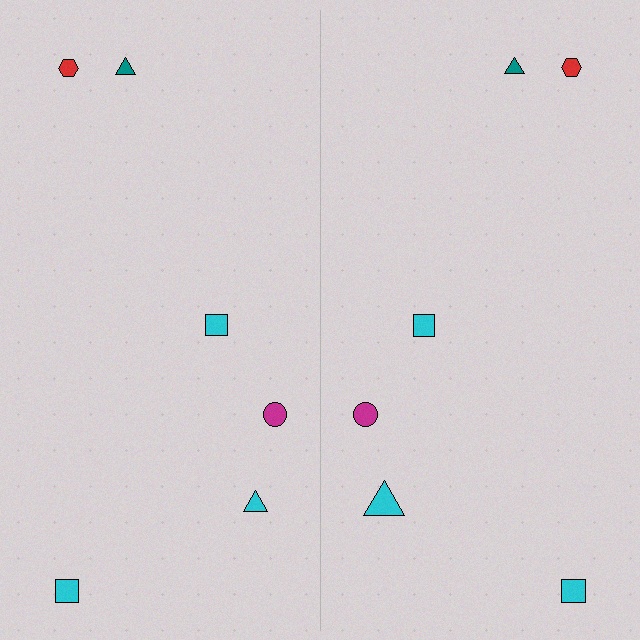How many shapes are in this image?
There are 12 shapes in this image.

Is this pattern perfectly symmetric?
No, the pattern is not perfectly symmetric. The cyan triangle on the right side has a different size than its mirror counterpart.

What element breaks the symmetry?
The cyan triangle on the right side has a different size than its mirror counterpart.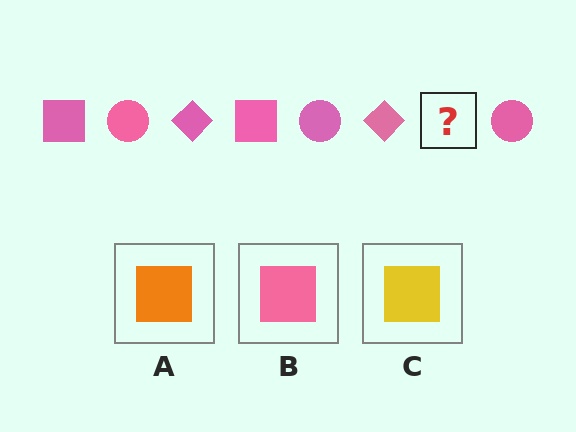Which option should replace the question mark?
Option B.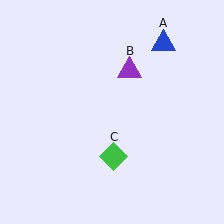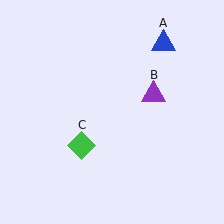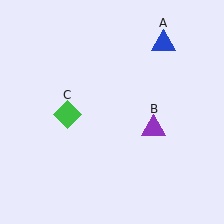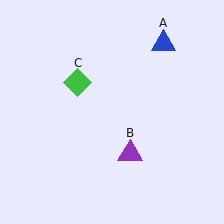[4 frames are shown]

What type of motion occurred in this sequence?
The purple triangle (object B), green diamond (object C) rotated clockwise around the center of the scene.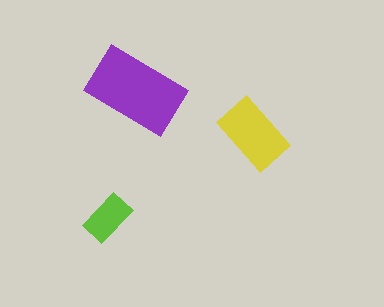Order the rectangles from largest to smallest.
the purple one, the yellow one, the lime one.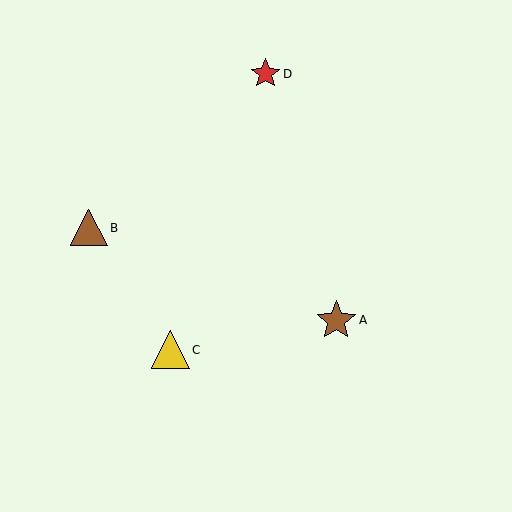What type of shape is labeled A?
Shape A is a brown star.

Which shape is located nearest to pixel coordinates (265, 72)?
The red star (labeled D) at (265, 74) is nearest to that location.